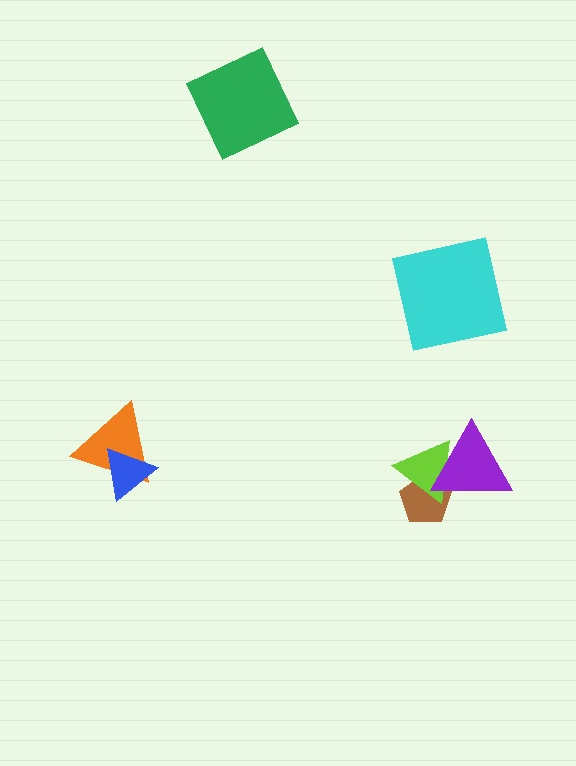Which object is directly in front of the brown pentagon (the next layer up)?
The lime triangle is directly in front of the brown pentagon.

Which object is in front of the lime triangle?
The purple triangle is in front of the lime triangle.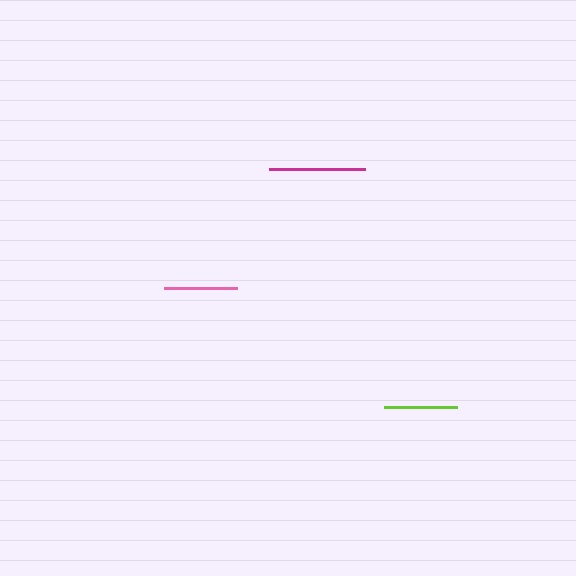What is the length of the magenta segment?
The magenta segment is approximately 96 pixels long.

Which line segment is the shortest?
The pink line is the shortest at approximately 73 pixels.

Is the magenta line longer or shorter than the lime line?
The magenta line is longer than the lime line.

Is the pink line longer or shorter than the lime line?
The lime line is longer than the pink line.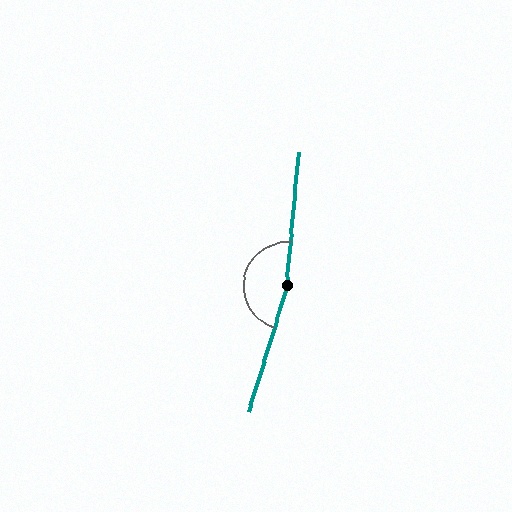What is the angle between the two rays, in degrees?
Approximately 168 degrees.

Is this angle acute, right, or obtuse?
It is obtuse.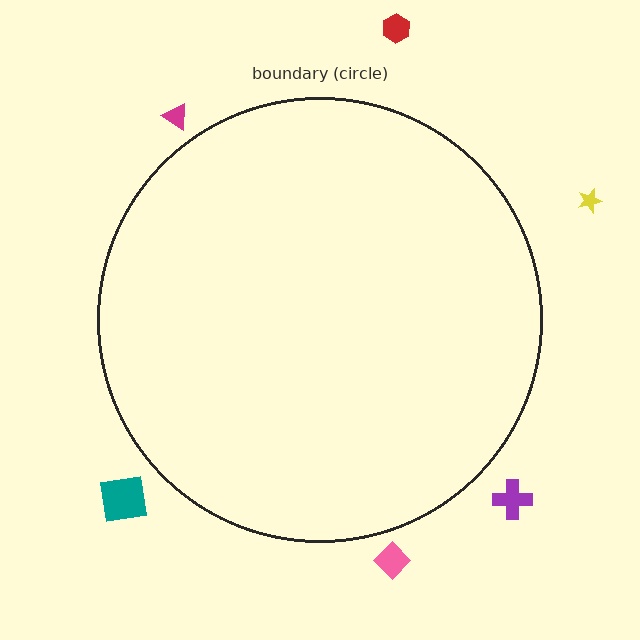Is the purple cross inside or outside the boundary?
Outside.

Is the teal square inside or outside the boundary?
Outside.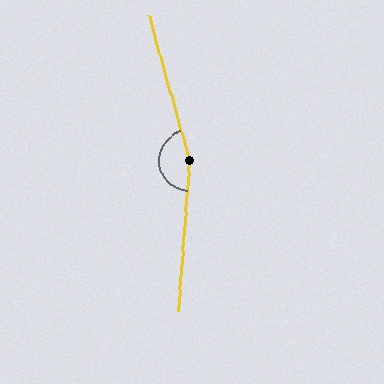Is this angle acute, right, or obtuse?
It is obtuse.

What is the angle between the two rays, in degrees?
Approximately 160 degrees.